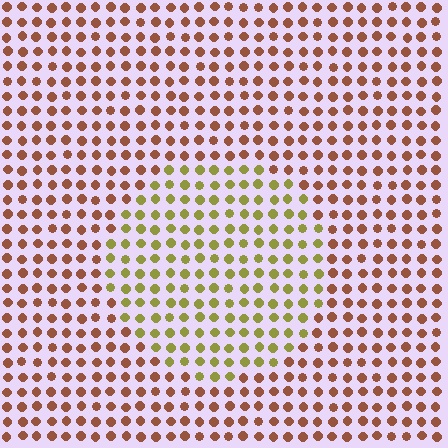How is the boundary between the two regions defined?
The boundary is defined purely by a slight shift in hue (about 50 degrees). Spacing, size, and orientation are identical on both sides.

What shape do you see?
I see a circle.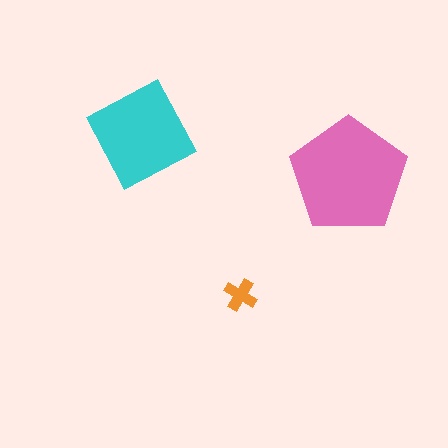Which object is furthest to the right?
The pink pentagon is rightmost.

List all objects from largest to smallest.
The pink pentagon, the cyan square, the orange cross.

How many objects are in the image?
There are 3 objects in the image.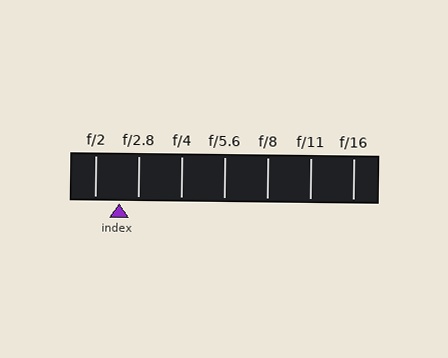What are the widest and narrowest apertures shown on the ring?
The widest aperture shown is f/2 and the narrowest is f/16.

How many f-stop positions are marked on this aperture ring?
There are 7 f-stop positions marked.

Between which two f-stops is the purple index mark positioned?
The index mark is between f/2 and f/2.8.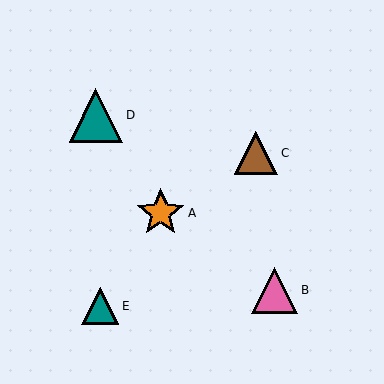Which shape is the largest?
The teal triangle (labeled D) is the largest.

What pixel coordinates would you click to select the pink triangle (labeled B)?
Click at (274, 290) to select the pink triangle B.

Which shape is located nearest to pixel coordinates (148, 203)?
The orange star (labeled A) at (161, 213) is nearest to that location.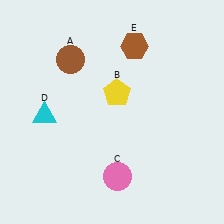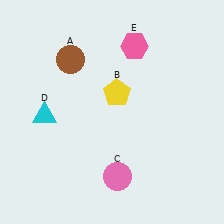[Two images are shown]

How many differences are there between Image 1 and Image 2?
There is 1 difference between the two images.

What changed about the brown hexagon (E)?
In Image 1, E is brown. In Image 2, it changed to pink.